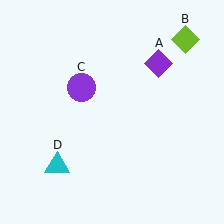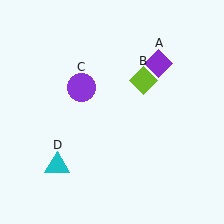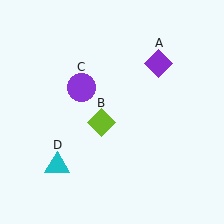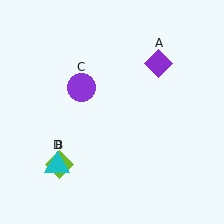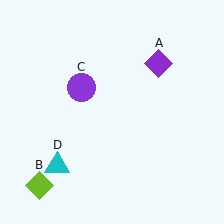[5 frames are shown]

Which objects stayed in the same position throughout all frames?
Purple diamond (object A) and purple circle (object C) and cyan triangle (object D) remained stationary.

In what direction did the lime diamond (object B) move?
The lime diamond (object B) moved down and to the left.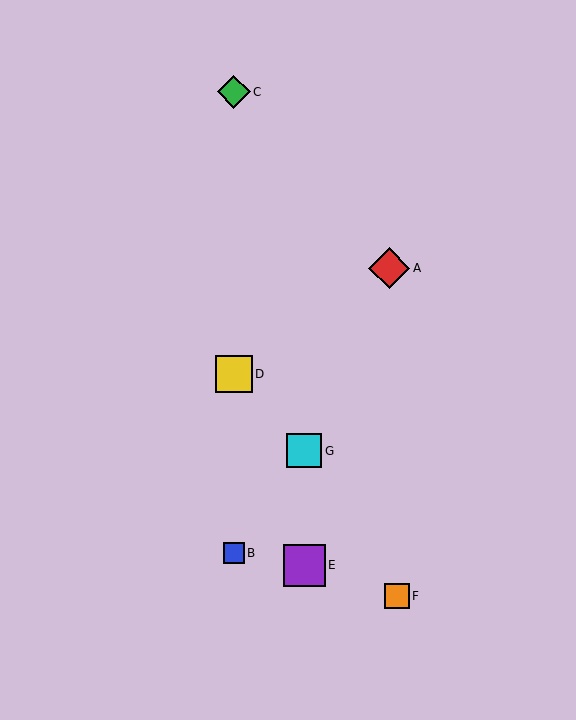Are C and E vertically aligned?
No, C is at x≈234 and E is at x≈304.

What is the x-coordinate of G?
Object G is at x≈304.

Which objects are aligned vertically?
Objects B, C, D are aligned vertically.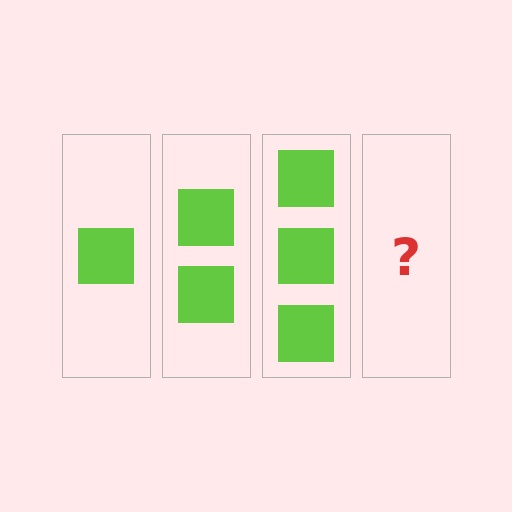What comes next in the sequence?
The next element should be 4 squares.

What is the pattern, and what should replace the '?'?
The pattern is that each step adds one more square. The '?' should be 4 squares.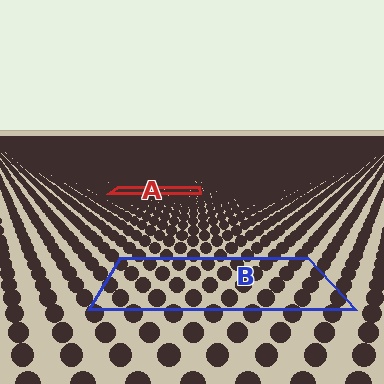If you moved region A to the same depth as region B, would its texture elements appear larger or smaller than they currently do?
They would appear larger. At a closer depth, the same texture elements are projected at a bigger on-screen size.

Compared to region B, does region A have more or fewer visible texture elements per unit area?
Region A has more texture elements per unit area — they are packed more densely because it is farther away.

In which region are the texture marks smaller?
The texture marks are smaller in region A, because it is farther away.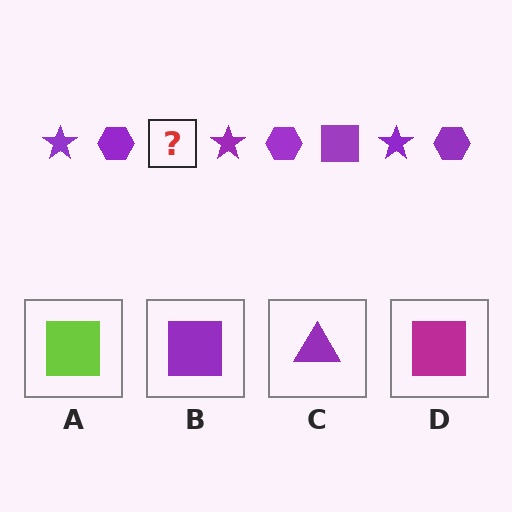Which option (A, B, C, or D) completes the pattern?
B.